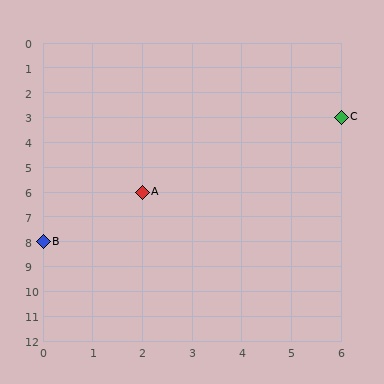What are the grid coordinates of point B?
Point B is at grid coordinates (0, 8).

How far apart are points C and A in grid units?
Points C and A are 4 columns and 3 rows apart (about 5.0 grid units diagonally).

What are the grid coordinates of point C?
Point C is at grid coordinates (6, 3).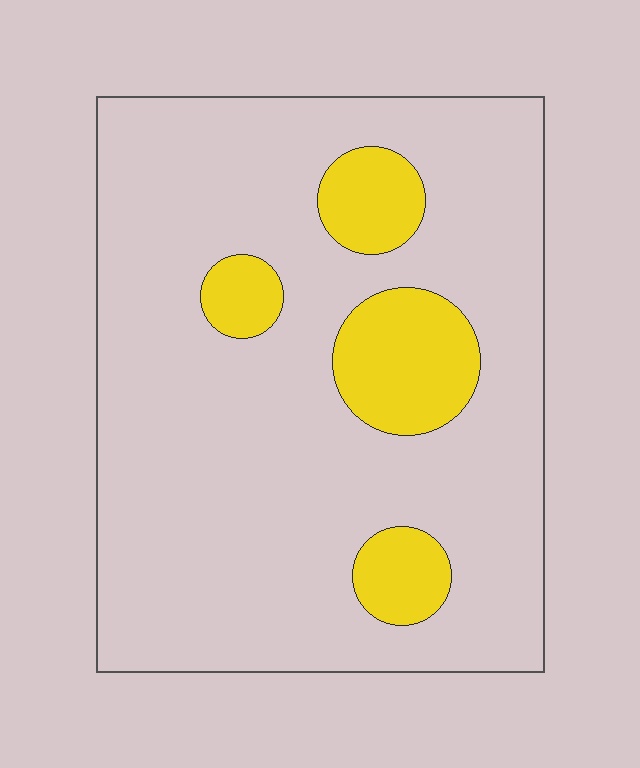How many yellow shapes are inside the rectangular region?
4.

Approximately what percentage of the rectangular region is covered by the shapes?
Approximately 15%.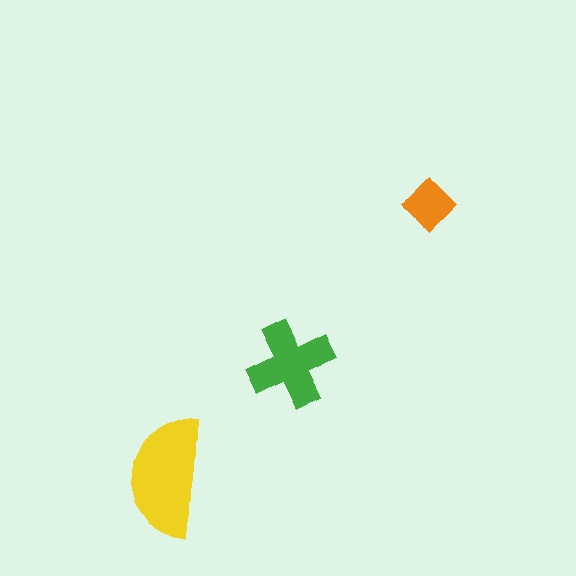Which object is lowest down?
The yellow semicircle is bottommost.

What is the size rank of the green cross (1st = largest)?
2nd.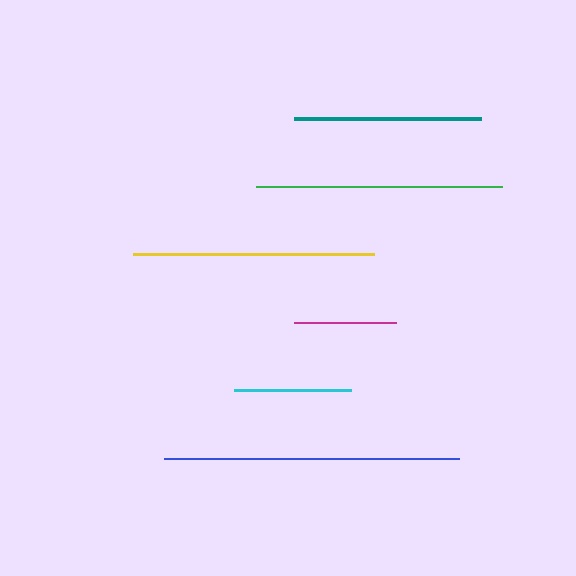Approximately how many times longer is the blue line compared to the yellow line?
The blue line is approximately 1.2 times the length of the yellow line.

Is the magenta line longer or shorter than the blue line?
The blue line is longer than the magenta line.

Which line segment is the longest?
The blue line is the longest at approximately 295 pixels.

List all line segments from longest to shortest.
From longest to shortest: blue, green, yellow, teal, cyan, magenta.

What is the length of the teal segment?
The teal segment is approximately 188 pixels long.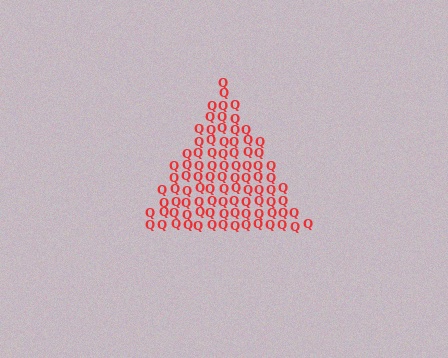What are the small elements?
The small elements are letter Q's.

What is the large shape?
The large shape is a triangle.